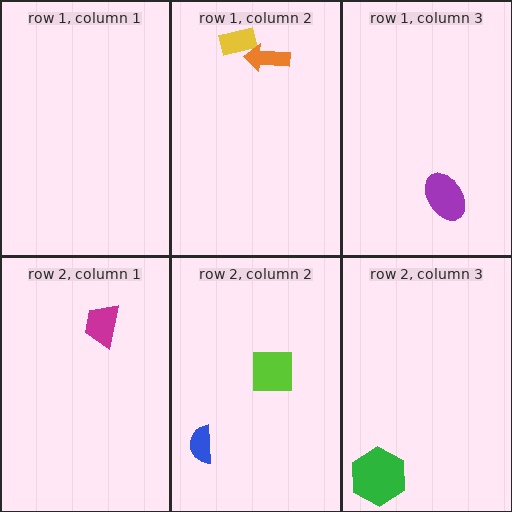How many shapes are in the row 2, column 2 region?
2.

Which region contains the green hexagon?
The row 2, column 3 region.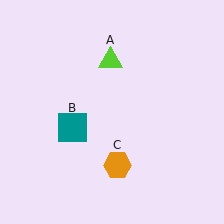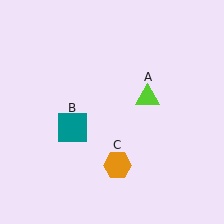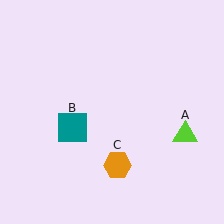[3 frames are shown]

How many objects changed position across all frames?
1 object changed position: lime triangle (object A).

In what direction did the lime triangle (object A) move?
The lime triangle (object A) moved down and to the right.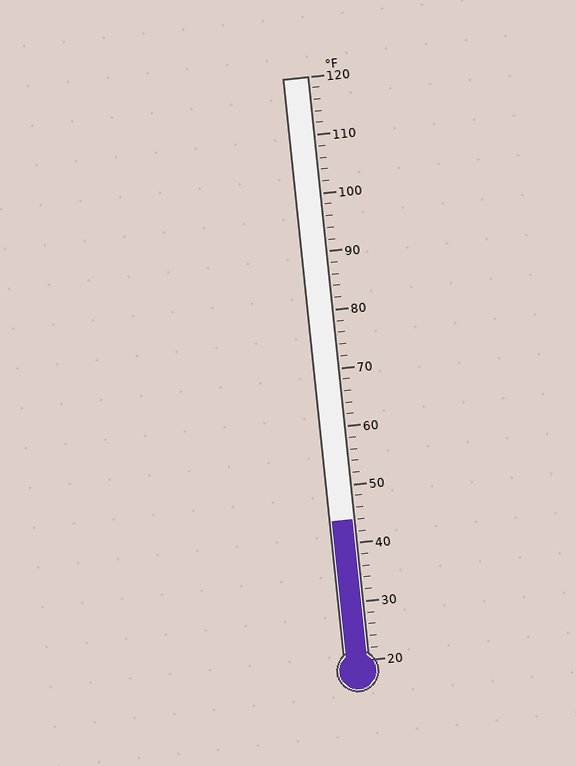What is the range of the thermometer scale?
The thermometer scale ranges from 20°F to 120°F.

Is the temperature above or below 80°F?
The temperature is below 80°F.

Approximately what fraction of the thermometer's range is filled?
The thermometer is filled to approximately 25% of its range.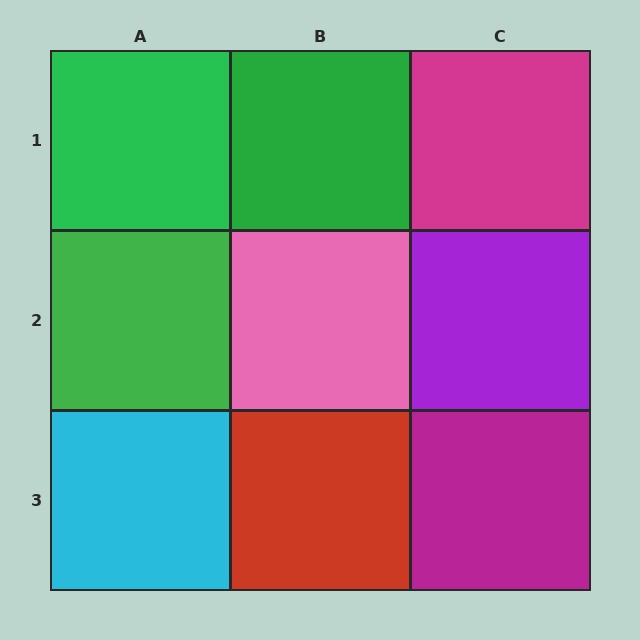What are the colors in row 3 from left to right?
Cyan, red, magenta.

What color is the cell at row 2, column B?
Pink.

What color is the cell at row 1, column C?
Magenta.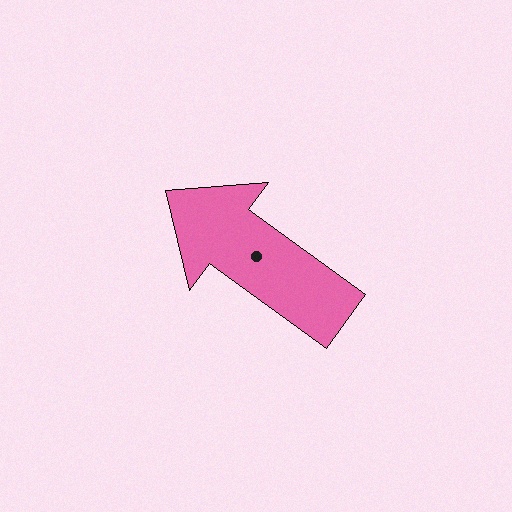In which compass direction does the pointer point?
Northwest.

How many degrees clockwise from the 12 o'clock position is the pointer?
Approximately 306 degrees.